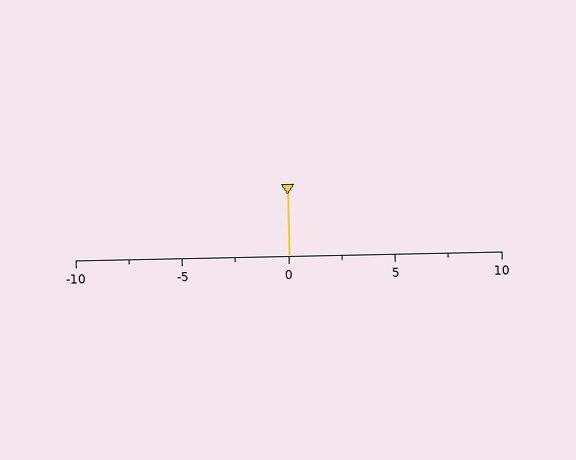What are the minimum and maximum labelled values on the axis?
The axis runs from -10 to 10.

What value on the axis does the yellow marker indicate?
The marker indicates approximately 0.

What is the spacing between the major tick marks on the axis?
The major ticks are spaced 5 apart.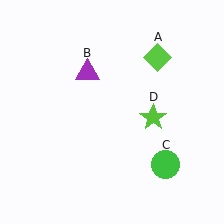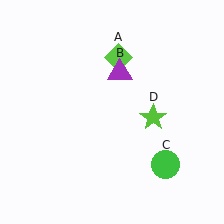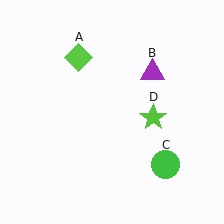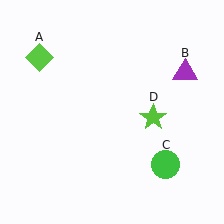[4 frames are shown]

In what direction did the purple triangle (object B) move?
The purple triangle (object B) moved right.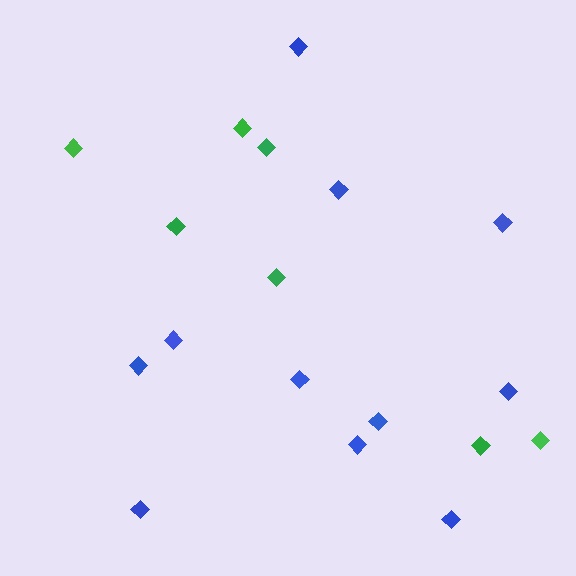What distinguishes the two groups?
There are 2 groups: one group of blue diamonds (11) and one group of green diamonds (7).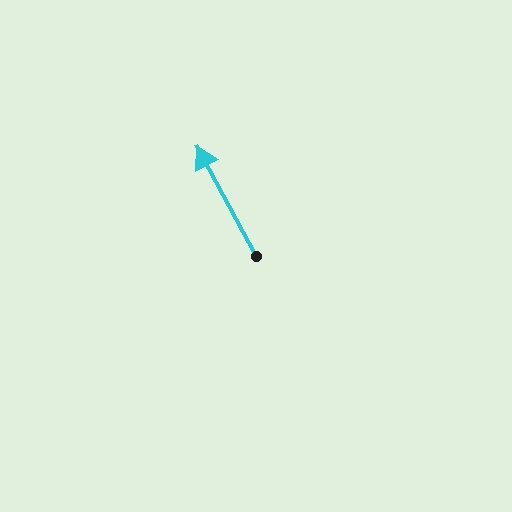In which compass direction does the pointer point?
Northwest.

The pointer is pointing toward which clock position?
Roughly 11 o'clock.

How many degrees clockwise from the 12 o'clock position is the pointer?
Approximately 332 degrees.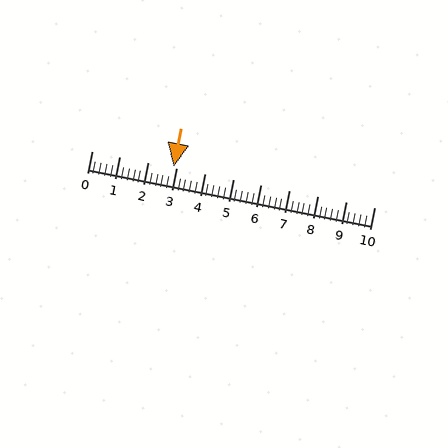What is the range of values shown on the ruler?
The ruler shows values from 0 to 10.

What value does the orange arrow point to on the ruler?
The orange arrow points to approximately 2.9.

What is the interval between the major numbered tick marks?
The major tick marks are spaced 1 units apart.